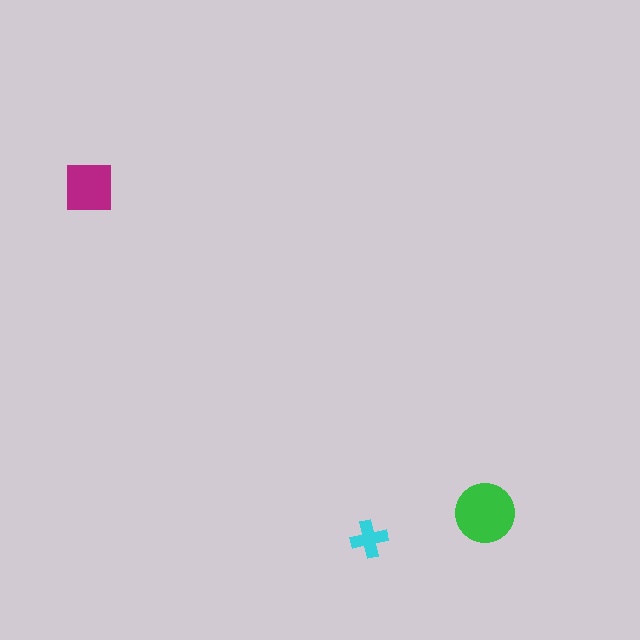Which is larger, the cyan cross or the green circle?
The green circle.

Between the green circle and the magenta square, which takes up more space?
The green circle.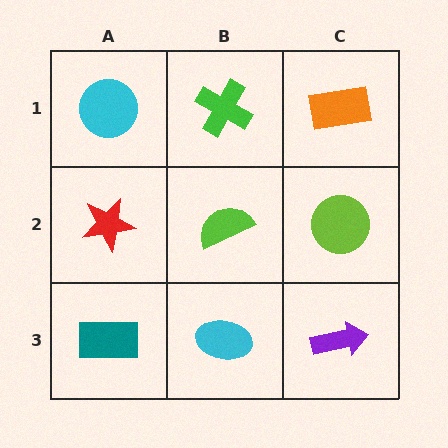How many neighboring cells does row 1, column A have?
2.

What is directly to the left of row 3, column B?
A teal rectangle.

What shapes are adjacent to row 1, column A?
A red star (row 2, column A), a green cross (row 1, column B).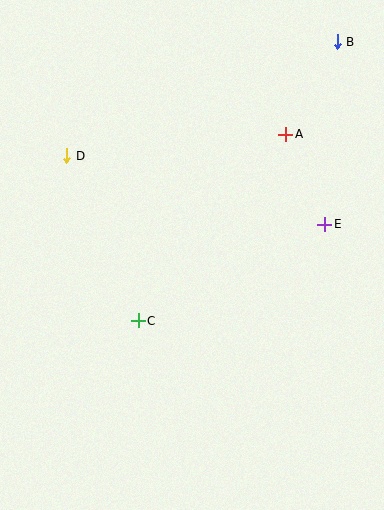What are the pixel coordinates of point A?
Point A is at (286, 134).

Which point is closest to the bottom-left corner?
Point C is closest to the bottom-left corner.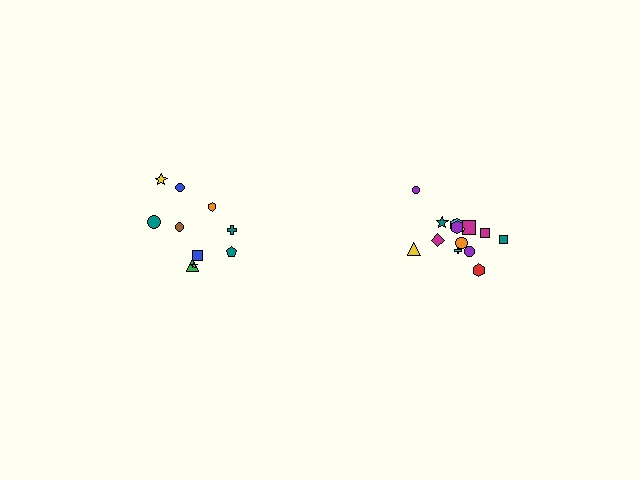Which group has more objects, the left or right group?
The right group.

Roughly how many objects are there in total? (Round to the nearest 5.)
Roughly 25 objects in total.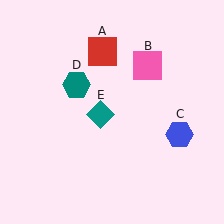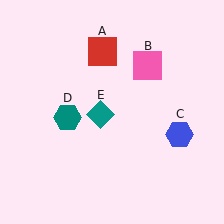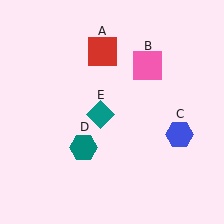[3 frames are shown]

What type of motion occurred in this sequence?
The teal hexagon (object D) rotated counterclockwise around the center of the scene.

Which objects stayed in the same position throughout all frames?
Red square (object A) and pink square (object B) and blue hexagon (object C) and teal diamond (object E) remained stationary.